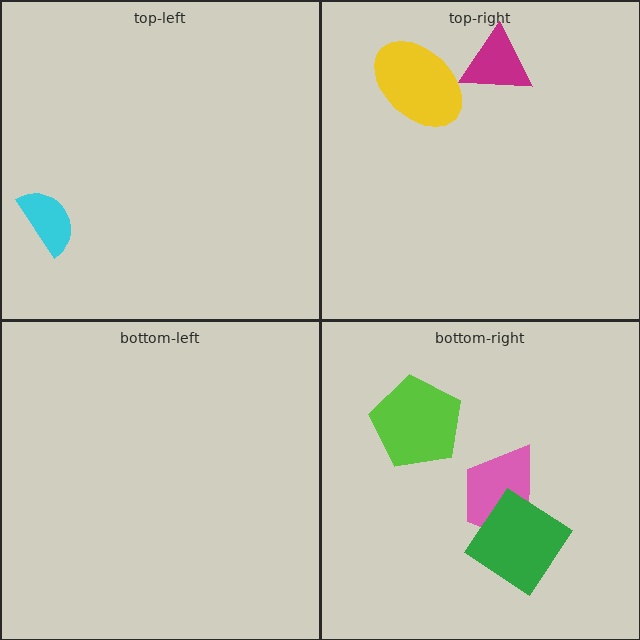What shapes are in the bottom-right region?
The lime pentagon, the pink trapezoid, the green diamond.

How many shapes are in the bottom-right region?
3.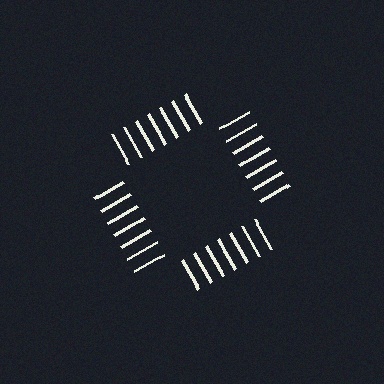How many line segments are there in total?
28 — 7 along each of the 4 edges.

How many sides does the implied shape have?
4 sides — the line-ends trace a square.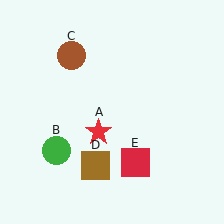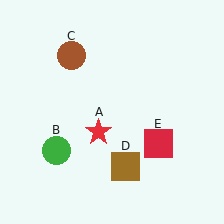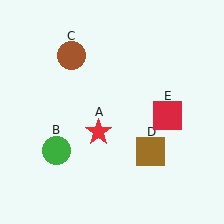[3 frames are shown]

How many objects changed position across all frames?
2 objects changed position: brown square (object D), red square (object E).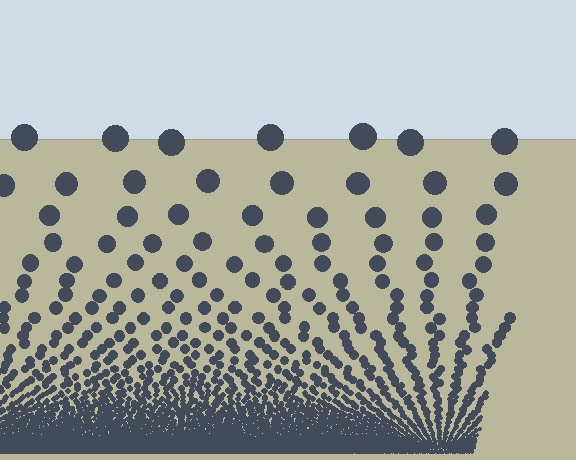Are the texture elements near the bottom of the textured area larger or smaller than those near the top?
Smaller. The gradient is inverted — elements near the bottom are smaller and denser.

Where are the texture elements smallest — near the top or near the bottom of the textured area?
Near the bottom.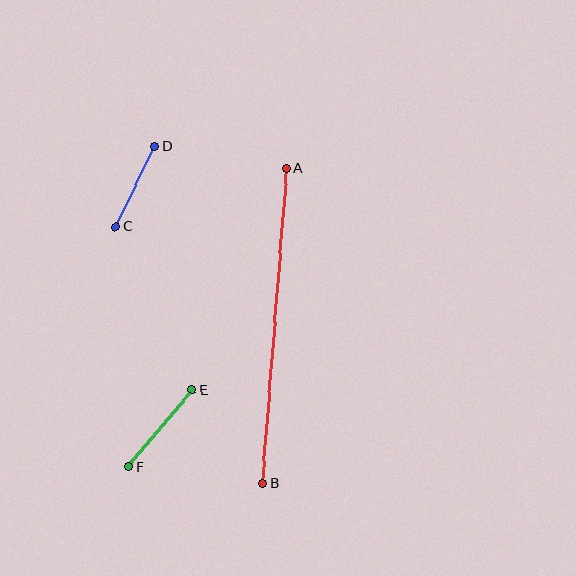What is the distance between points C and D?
The distance is approximately 90 pixels.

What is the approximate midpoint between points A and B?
The midpoint is at approximately (275, 326) pixels.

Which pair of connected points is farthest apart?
Points A and B are farthest apart.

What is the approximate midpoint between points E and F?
The midpoint is at approximately (160, 429) pixels.